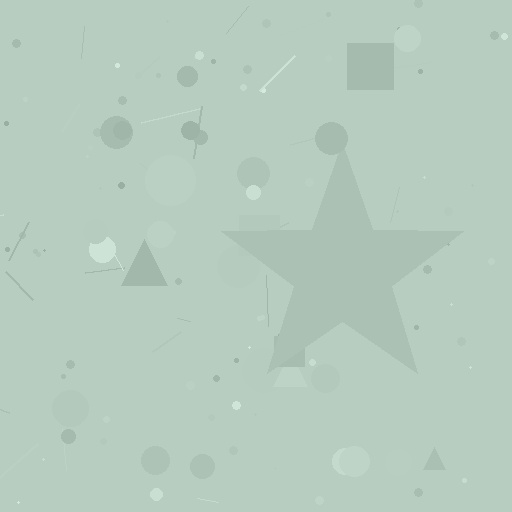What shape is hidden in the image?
A star is hidden in the image.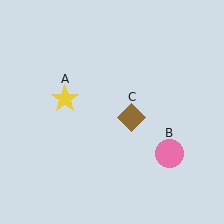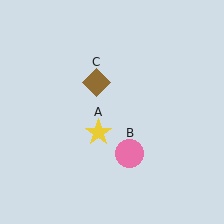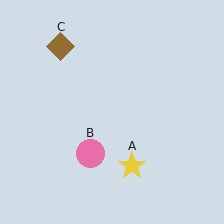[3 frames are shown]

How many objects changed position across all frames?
3 objects changed position: yellow star (object A), pink circle (object B), brown diamond (object C).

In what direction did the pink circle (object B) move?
The pink circle (object B) moved left.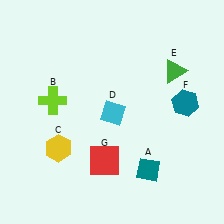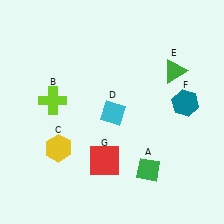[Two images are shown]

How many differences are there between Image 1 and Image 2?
There is 1 difference between the two images.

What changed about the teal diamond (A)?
In Image 1, A is teal. In Image 2, it changed to green.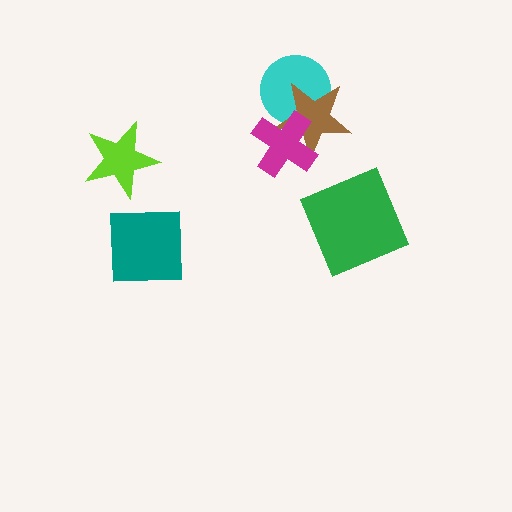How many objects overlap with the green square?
0 objects overlap with the green square.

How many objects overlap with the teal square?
0 objects overlap with the teal square.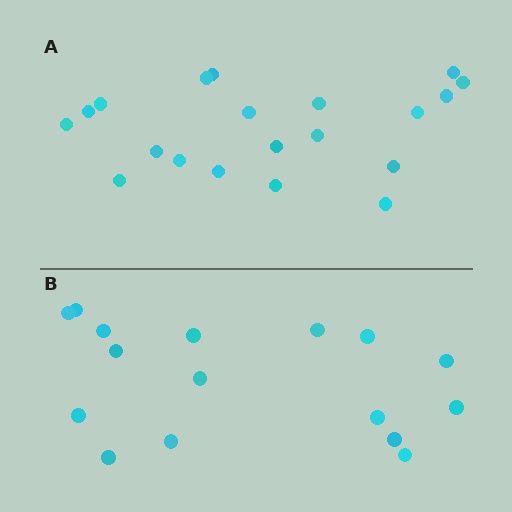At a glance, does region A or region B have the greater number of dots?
Region A (the top region) has more dots.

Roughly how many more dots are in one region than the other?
Region A has about 4 more dots than region B.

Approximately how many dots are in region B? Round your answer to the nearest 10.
About 20 dots. (The exact count is 16, which rounds to 20.)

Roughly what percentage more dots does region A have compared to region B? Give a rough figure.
About 25% more.